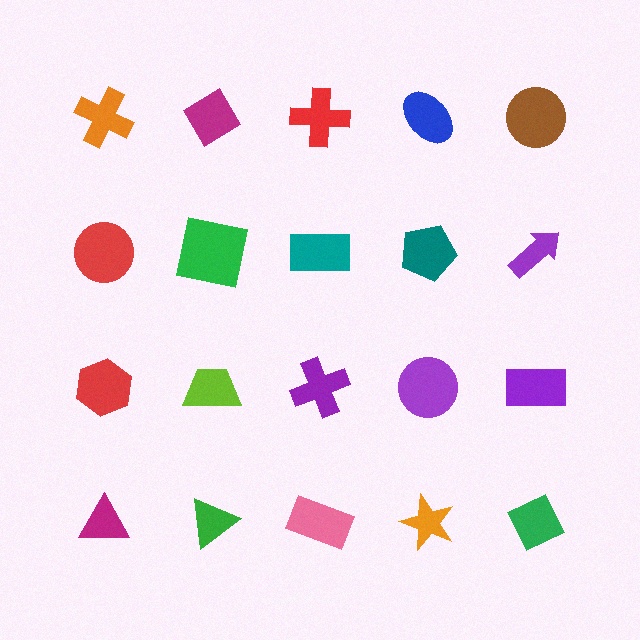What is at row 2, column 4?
A teal pentagon.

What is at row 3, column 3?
A purple cross.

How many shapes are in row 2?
5 shapes.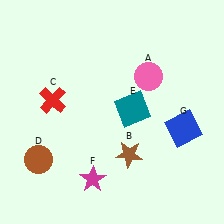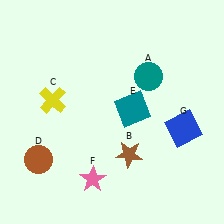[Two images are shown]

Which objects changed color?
A changed from pink to teal. C changed from red to yellow. F changed from magenta to pink.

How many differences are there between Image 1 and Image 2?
There are 3 differences between the two images.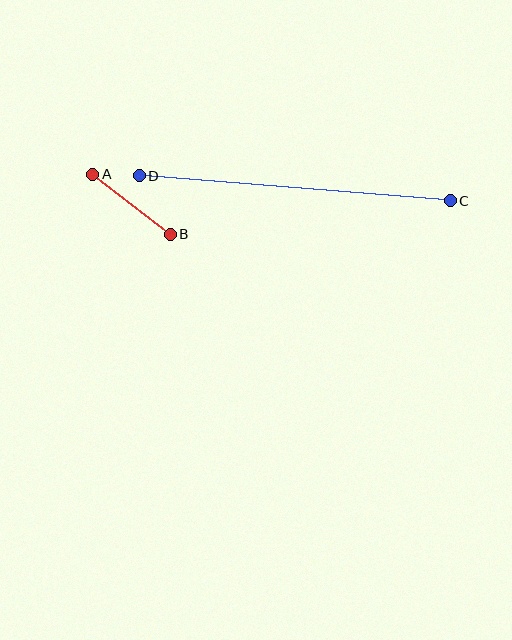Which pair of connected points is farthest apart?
Points C and D are farthest apart.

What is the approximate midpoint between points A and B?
The midpoint is at approximately (132, 204) pixels.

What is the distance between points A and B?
The distance is approximately 98 pixels.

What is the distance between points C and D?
The distance is approximately 312 pixels.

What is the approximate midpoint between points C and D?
The midpoint is at approximately (295, 188) pixels.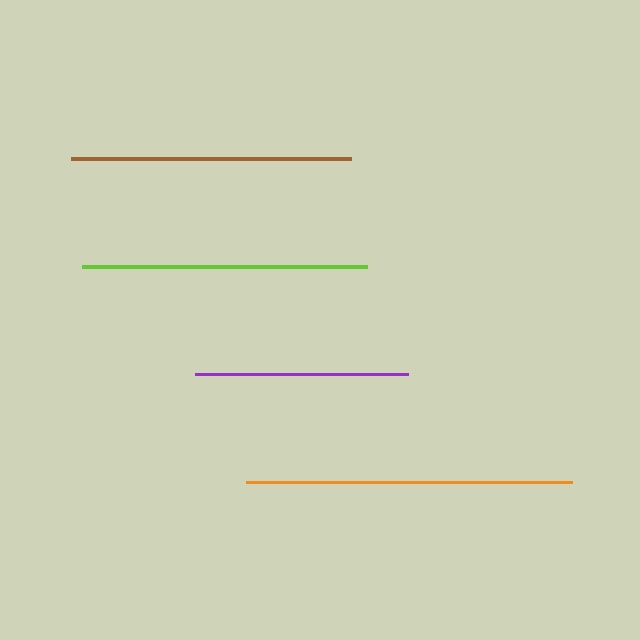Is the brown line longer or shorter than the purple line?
The brown line is longer than the purple line.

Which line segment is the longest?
The orange line is the longest at approximately 326 pixels.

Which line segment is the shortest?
The purple line is the shortest at approximately 212 pixels.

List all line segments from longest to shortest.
From longest to shortest: orange, lime, brown, purple.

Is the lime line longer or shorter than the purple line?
The lime line is longer than the purple line.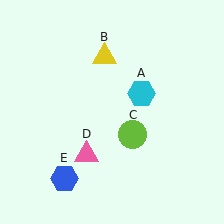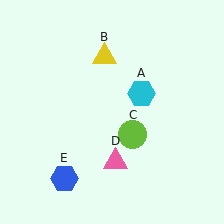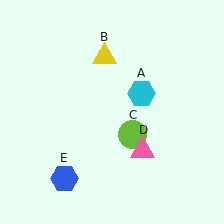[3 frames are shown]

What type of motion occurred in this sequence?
The pink triangle (object D) rotated counterclockwise around the center of the scene.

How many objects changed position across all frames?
1 object changed position: pink triangle (object D).